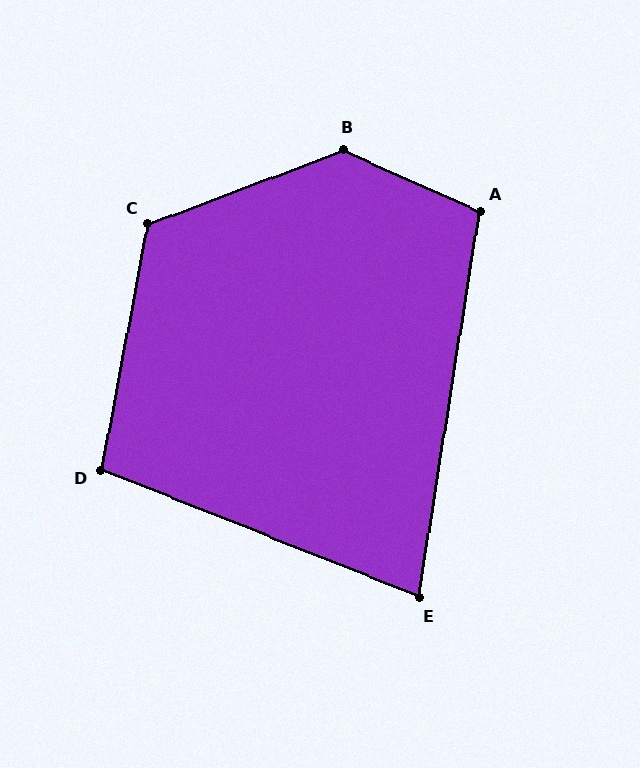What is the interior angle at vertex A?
Approximately 105 degrees (obtuse).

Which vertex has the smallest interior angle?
E, at approximately 77 degrees.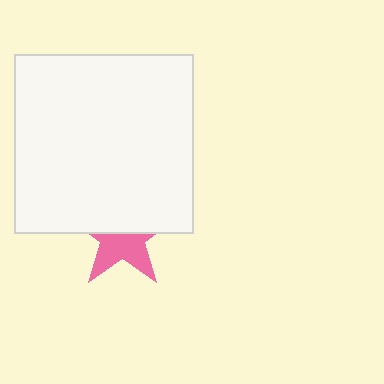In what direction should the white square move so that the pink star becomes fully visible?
The white square should move up. That is the shortest direction to clear the overlap and leave the pink star fully visible.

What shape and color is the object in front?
The object in front is a white square.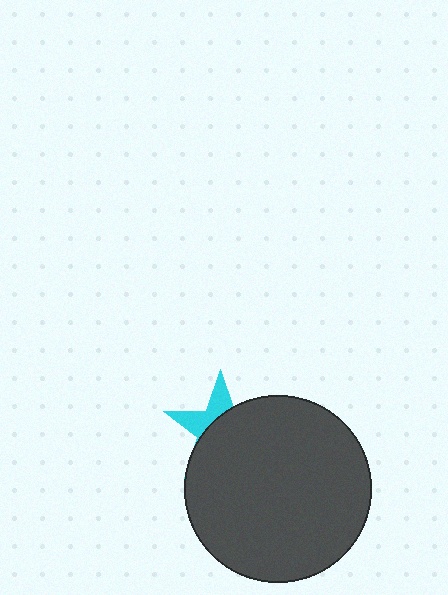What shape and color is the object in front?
The object in front is a dark gray circle.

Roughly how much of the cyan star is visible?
A small part of it is visible (roughly 33%).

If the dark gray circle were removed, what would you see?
You would see the complete cyan star.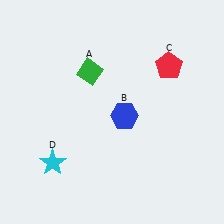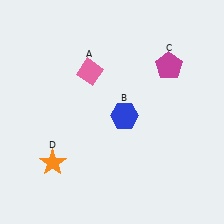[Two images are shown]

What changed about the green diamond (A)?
In Image 1, A is green. In Image 2, it changed to pink.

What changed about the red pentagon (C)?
In Image 1, C is red. In Image 2, it changed to magenta.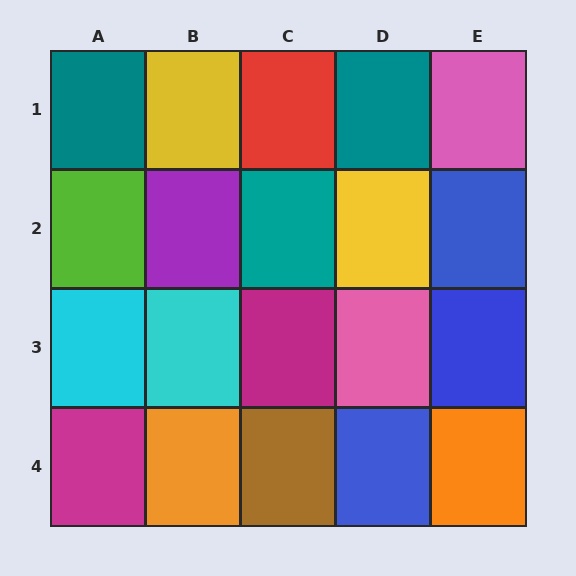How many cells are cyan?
2 cells are cyan.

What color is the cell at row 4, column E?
Orange.